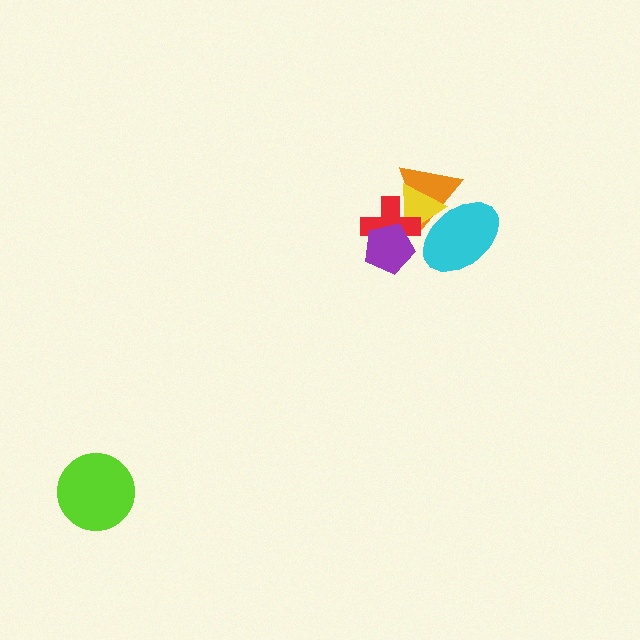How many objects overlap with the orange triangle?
3 objects overlap with the orange triangle.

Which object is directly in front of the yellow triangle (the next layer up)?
The cyan ellipse is directly in front of the yellow triangle.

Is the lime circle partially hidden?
No, no other shape covers it.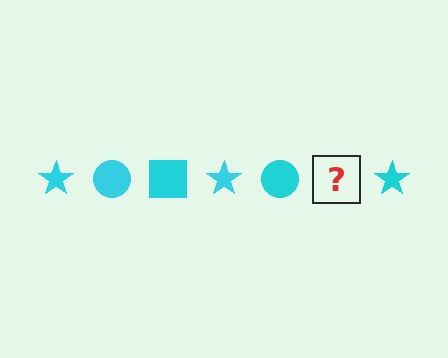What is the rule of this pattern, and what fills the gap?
The rule is that the pattern cycles through star, circle, square shapes in cyan. The gap should be filled with a cyan square.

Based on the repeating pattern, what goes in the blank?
The blank should be a cyan square.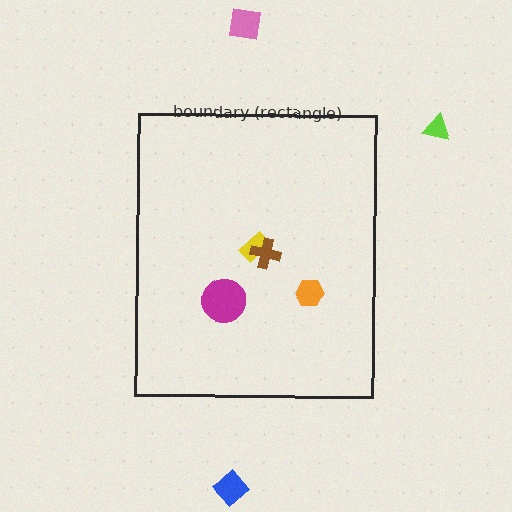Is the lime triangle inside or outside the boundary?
Outside.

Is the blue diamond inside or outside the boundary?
Outside.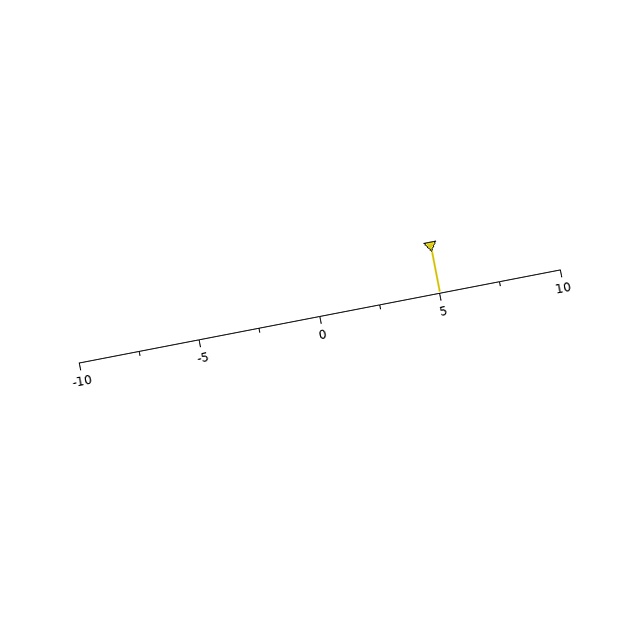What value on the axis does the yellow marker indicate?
The marker indicates approximately 5.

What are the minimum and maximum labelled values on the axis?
The axis runs from -10 to 10.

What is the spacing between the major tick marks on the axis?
The major ticks are spaced 5 apart.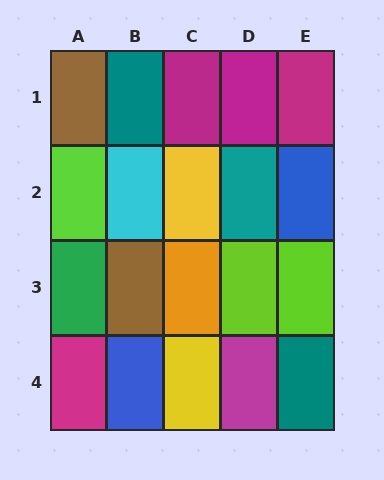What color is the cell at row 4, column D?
Magenta.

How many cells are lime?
3 cells are lime.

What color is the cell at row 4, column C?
Yellow.